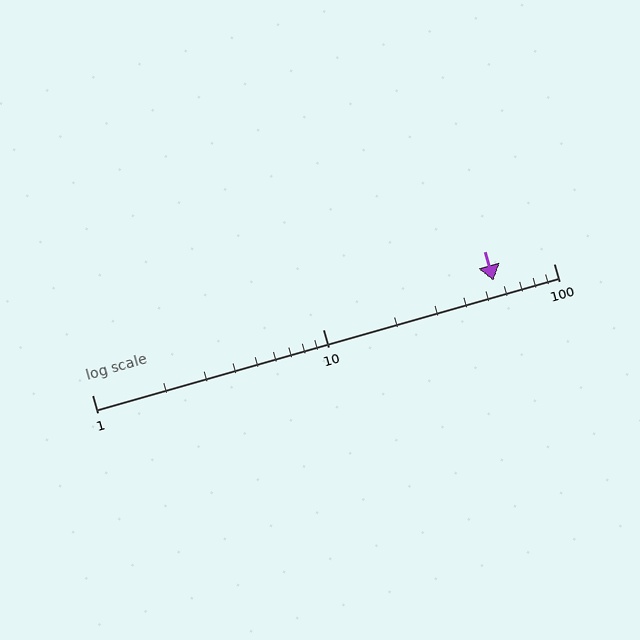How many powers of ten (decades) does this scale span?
The scale spans 2 decades, from 1 to 100.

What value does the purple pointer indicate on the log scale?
The pointer indicates approximately 55.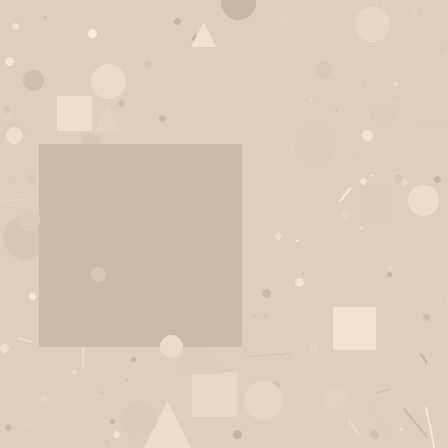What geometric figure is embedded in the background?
A square is embedded in the background.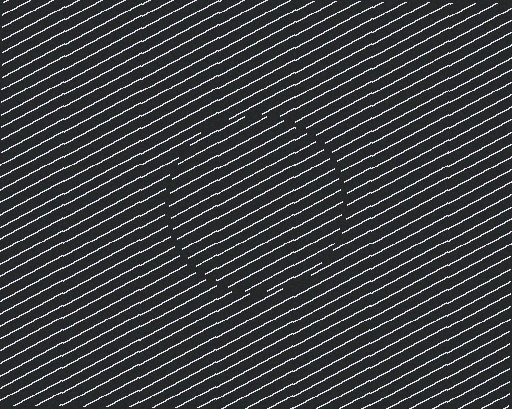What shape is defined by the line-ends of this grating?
An illusory circle. The interior of the shape contains the same grating, shifted by half a period — the contour is defined by the phase discontinuity where line-ends from the inner and outer gratings abut.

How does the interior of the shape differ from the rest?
The interior of the shape contains the same grating, shifted by half a period — the contour is defined by the phase discontinuity where line-ends from the inner and outer gratings abut.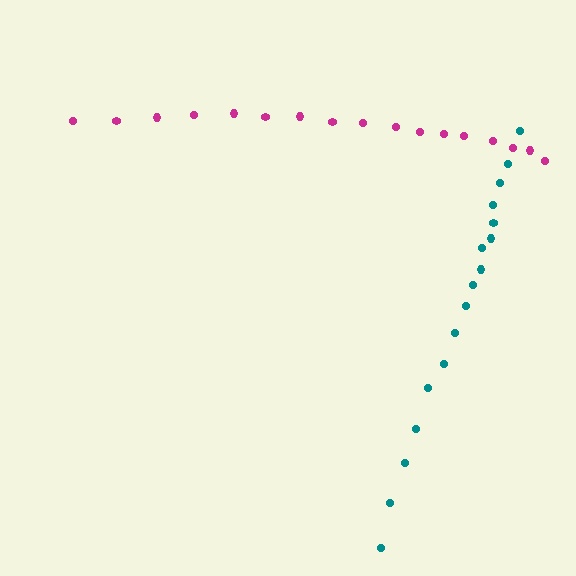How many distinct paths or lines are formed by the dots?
There are 2 distinct paths.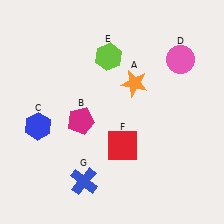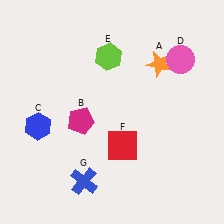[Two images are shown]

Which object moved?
The orange star (A) moved right.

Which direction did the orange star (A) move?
The orange star (A) moved right.